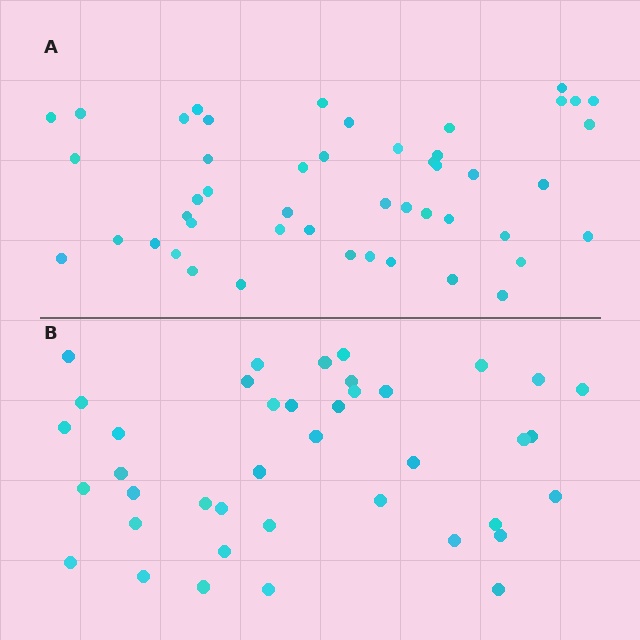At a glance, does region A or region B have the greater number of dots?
Region A (the top region) has more dots.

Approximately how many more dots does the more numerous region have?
Region A has roughly 8 or so more dots than region B.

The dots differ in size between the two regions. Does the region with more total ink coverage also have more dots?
No. Region B has more total ink coverage because its dots are larger, but region A actually contains more individual dots. Total area can be misleading — the number of items is what matters here.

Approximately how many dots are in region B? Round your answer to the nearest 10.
About 40 dots.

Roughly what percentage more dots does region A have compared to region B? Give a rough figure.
About 20% more.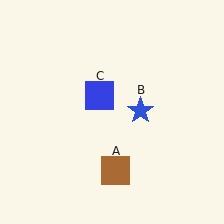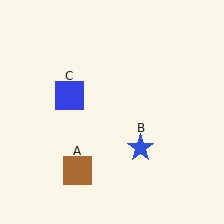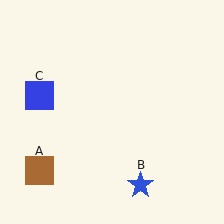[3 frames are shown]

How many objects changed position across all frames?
3 objects changed position: brown square (object A), blue star (object B), blue square (object C).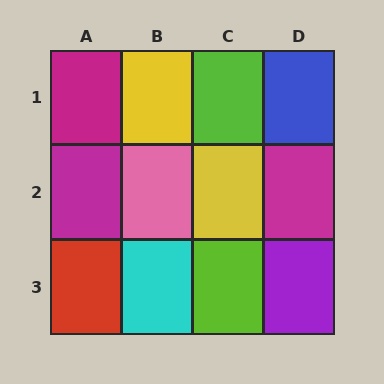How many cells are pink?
1 cell is pink.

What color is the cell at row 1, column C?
Lime.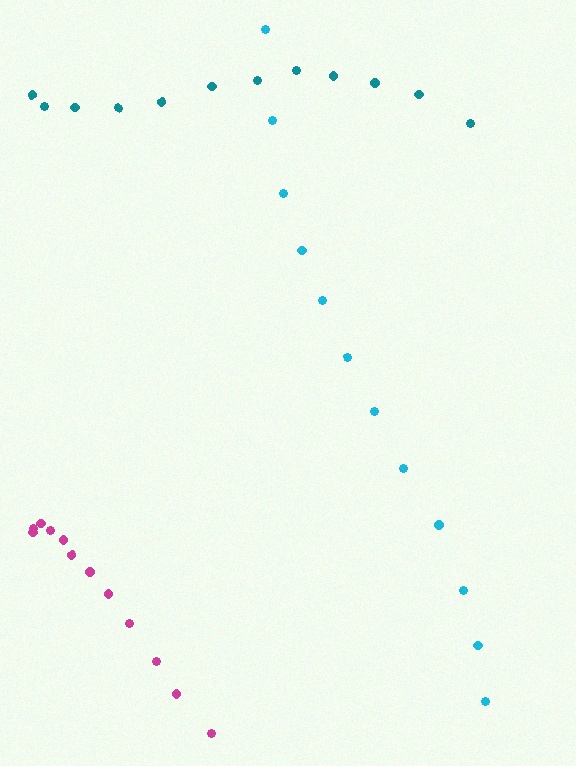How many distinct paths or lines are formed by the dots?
There are 3 distinct paths.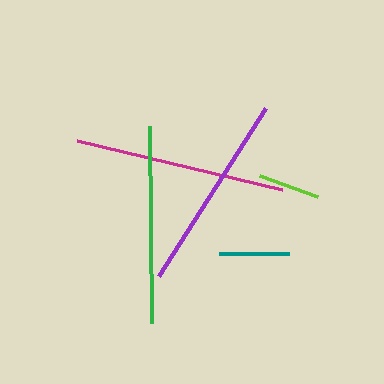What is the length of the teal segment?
The teal segment is approximately 70 pixels long.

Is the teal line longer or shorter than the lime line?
The teal line is longer than the lime line.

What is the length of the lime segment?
The lime segment is approximately 62 pixels long.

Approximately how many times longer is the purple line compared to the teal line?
The purple line is approximately 2.8 times the length of the teal line.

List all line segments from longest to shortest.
From longest to shortest: magenta, purple, green, teal, lime.